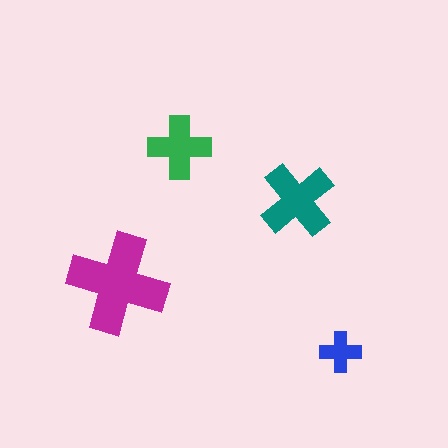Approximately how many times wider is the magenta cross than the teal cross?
About 1.5 times wider.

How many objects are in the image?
There are 4 objects in the image.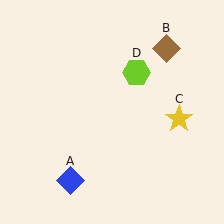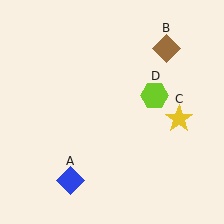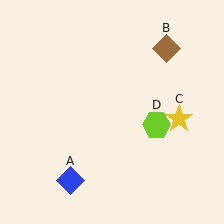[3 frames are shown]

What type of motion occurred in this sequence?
The lime hexagon (object D) rotated clockwise around the center of the scene.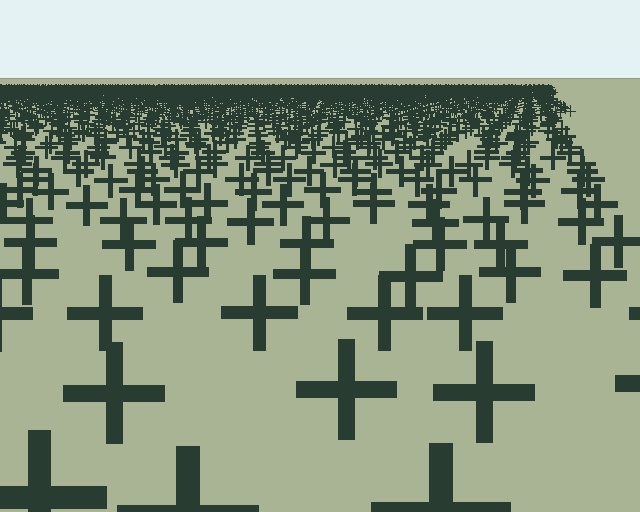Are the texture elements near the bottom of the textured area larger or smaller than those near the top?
Larger. Near the bottom, elements are closer to the viewer and appear at a bigger on-screen size.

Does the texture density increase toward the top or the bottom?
Density increases toward the top.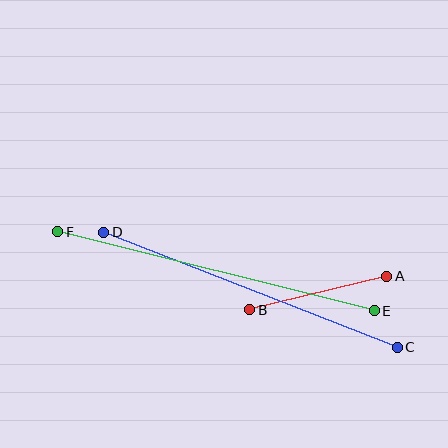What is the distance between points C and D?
The distance is approximately 315 pixels.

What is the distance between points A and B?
The distance is approximately 141 pixels.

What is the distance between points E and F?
The distance is approximately 326 pixels.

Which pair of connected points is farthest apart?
Points E and F are farthest apart.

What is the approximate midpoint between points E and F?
The midpoint is at approximately (216, 271) pixels.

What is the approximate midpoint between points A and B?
The midpoint is at approximately (318, 293) pixels.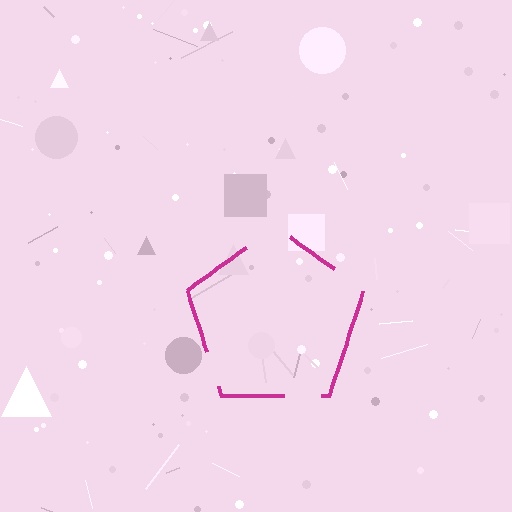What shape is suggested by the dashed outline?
The dashed outline suggests a pentagon.